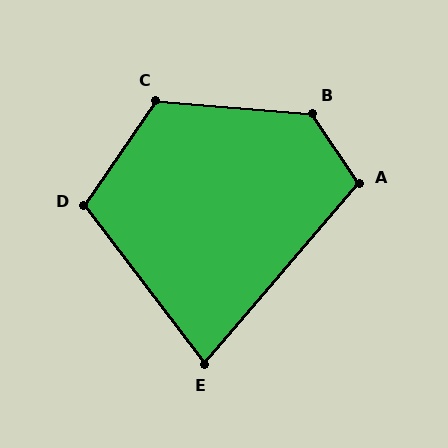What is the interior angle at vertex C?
Approximately 119 degrees (obtuse).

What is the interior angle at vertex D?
Approximately 109 degrees (obtuse).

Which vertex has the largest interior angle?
B, at approximately 129 degrees.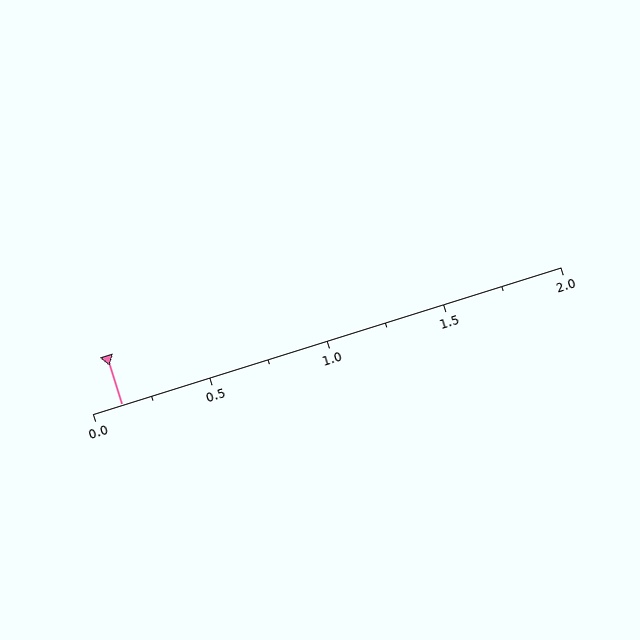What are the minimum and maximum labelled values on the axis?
The axis runs from 0.0 to 2.0.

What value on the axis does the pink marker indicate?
The marker indicates approximately 0.12.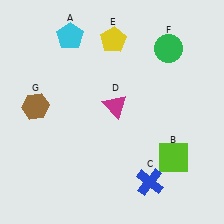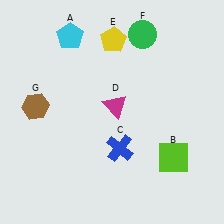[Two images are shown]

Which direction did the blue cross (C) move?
The blue cross (C) moved up.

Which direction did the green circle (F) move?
The green circle (F) moved left.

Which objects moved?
The objects that moved are: the blue cross (C), the green circle (F).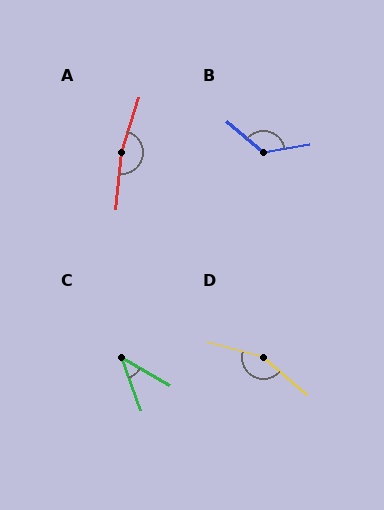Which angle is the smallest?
C, at approximately 40 degrees.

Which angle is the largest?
A, at approximately 167 degrees.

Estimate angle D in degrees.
Approximately 155 degrees.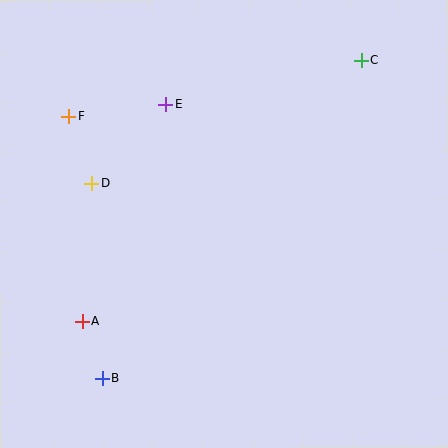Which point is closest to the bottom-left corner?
Point B is closest to the bottom-left corner.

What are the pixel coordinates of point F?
Point F is at (69, 116).